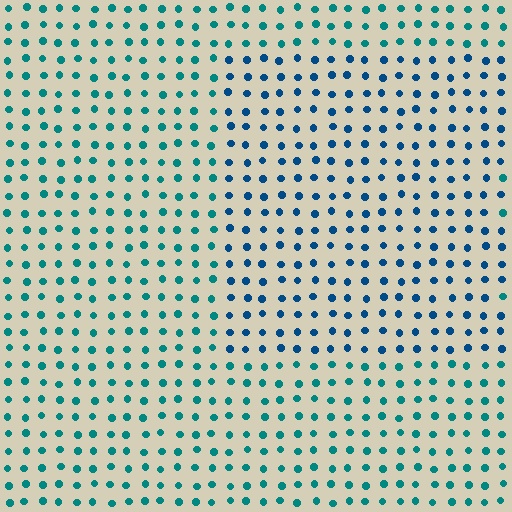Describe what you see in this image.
The image is filled with small teal elements in a uniform arrangement. A rectangle-shaped region is visible where the elements are tinted to a slightly different hue, forming a subtle color boundary.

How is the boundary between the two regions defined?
The boundary is defined purely by a slight shift in hue (about 30 degrees). Spacing, size, and orientation are identical on both sides.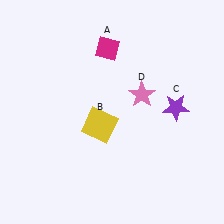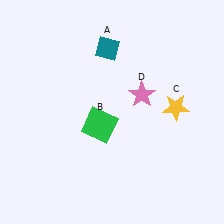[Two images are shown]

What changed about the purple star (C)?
In Image 1, C is purple. In Image 2, it changed to yellow.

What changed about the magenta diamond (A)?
In Image 1, A is magenta. In Image 2, it changed to teal.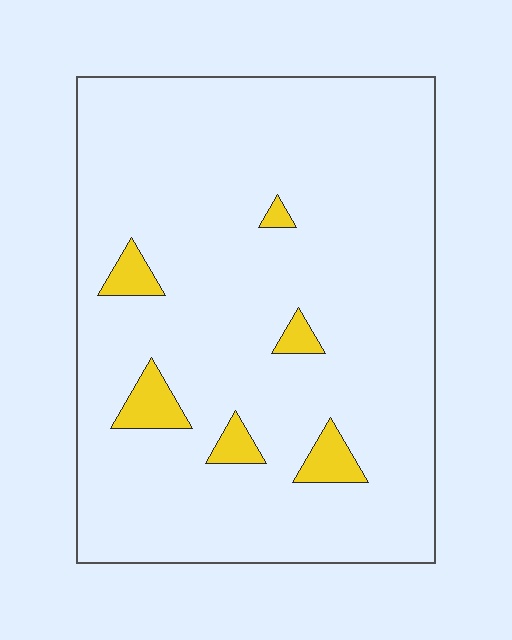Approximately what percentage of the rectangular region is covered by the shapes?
Approximately 5%.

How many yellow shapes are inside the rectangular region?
6.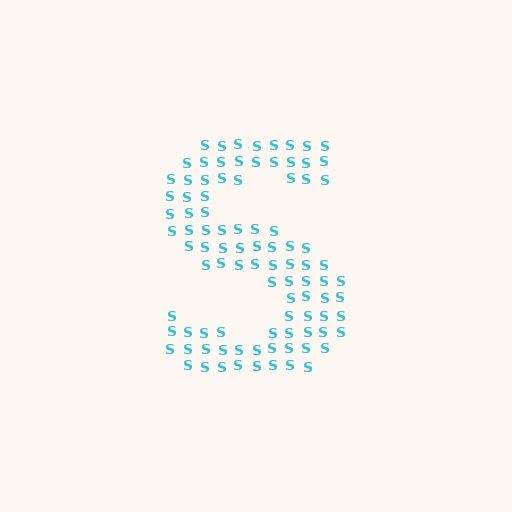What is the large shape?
The large shape is the letter S.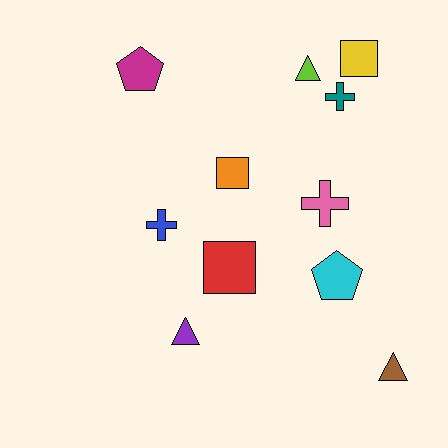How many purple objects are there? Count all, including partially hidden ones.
There is 1 purple object.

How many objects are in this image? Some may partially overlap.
There are 11 objects.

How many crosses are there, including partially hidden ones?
There are 3 crosses.